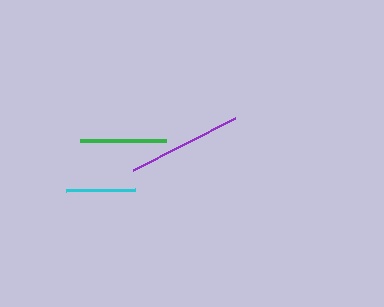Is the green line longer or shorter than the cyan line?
The green line is longer than the cyan line.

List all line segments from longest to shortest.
From longest to shortest: purple, green, cyan.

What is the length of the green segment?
The green segment is approximately 86 pixels long.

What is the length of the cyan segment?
The cyan segment is approximately 70 pixels long.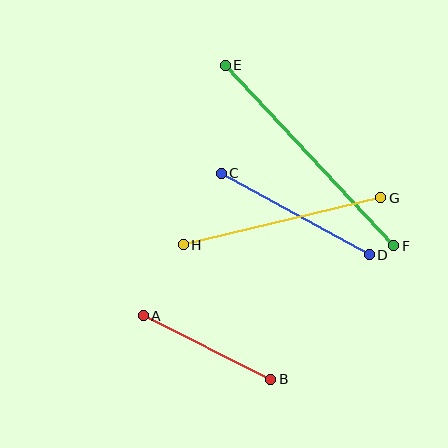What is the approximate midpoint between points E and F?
The midpoint is at approximately (310, 156) pixels.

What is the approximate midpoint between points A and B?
The midpoint is at approximately (207, 348) pixels.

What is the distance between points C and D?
The distance is approximately 169 pixels.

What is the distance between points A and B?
The distance is approximately 142 pixels.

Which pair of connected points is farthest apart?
Points E and F are farthest apart.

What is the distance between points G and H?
The distance is approximately 203 pixels.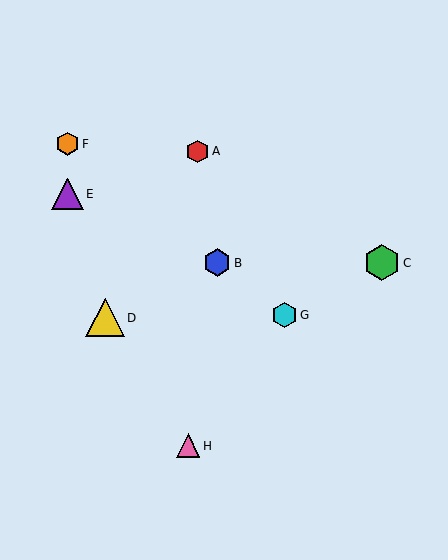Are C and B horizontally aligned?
Yes, both are at y≈263.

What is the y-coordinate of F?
Object F is at y≈144.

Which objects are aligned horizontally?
Objects B, C are aligned horizontally.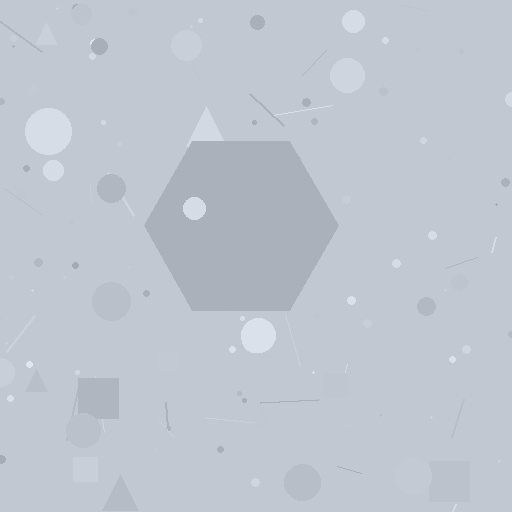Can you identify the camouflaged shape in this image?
The camouflaged shape is a hexagon.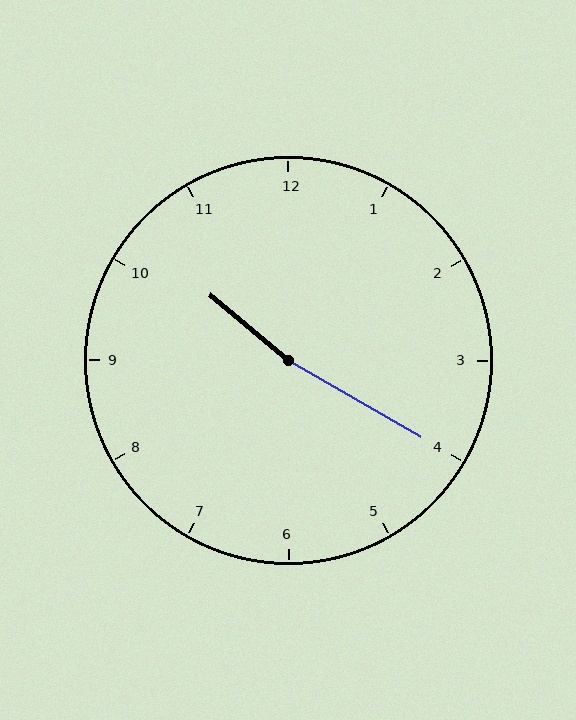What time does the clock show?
10:20.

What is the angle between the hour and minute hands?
Approximately 170 degrees.